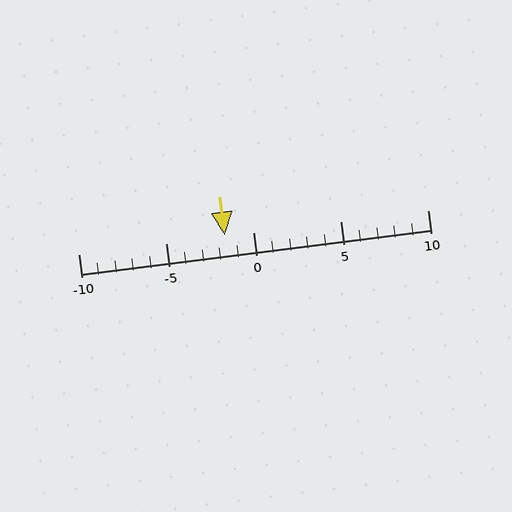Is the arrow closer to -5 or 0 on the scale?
The arrow is closer to 0.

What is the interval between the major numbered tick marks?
The major tick marks are spaced 5 units apart.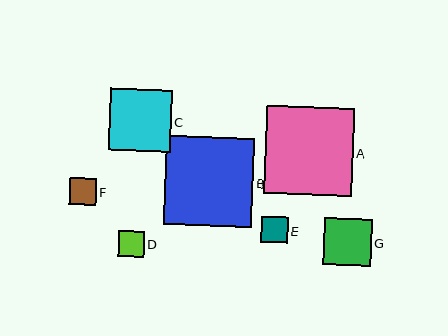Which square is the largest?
Square B is the largest with a size of approximately 89 pixels.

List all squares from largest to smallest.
From largest to smallest: B, A, C, G, F, E, D.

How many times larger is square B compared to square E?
Square B is approximately 3.3 times the size of square E.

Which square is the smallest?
Square D is the smallest with a size of approximately 26 pixels.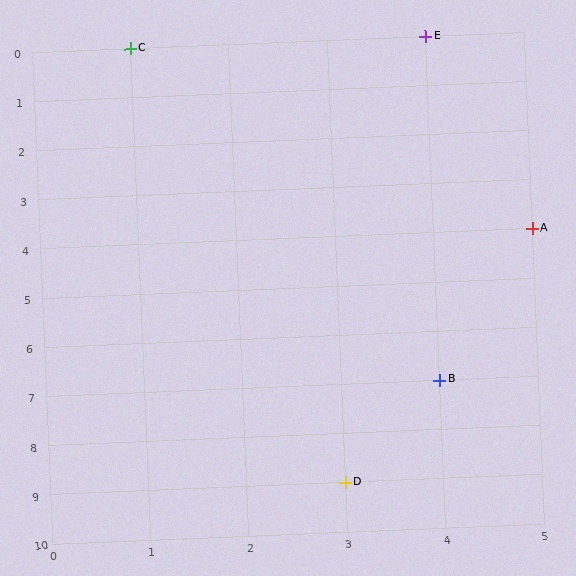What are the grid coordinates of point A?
Point A is at grid coordinates (5, 4).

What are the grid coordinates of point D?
Point D is at grid coordinates (3, 9).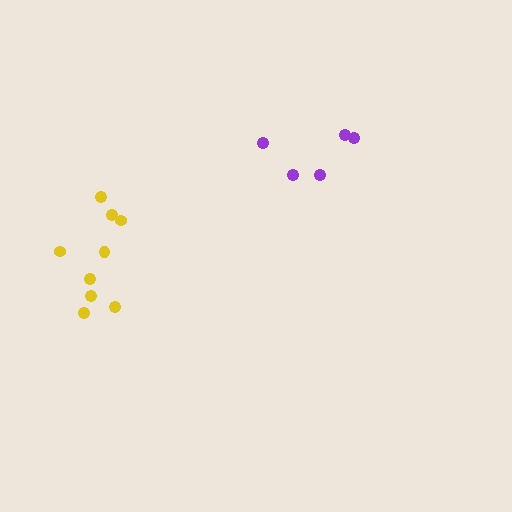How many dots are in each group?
Group 1: 9 dots, Group 2: 5 dots (14 total).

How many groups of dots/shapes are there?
There are 2 groups.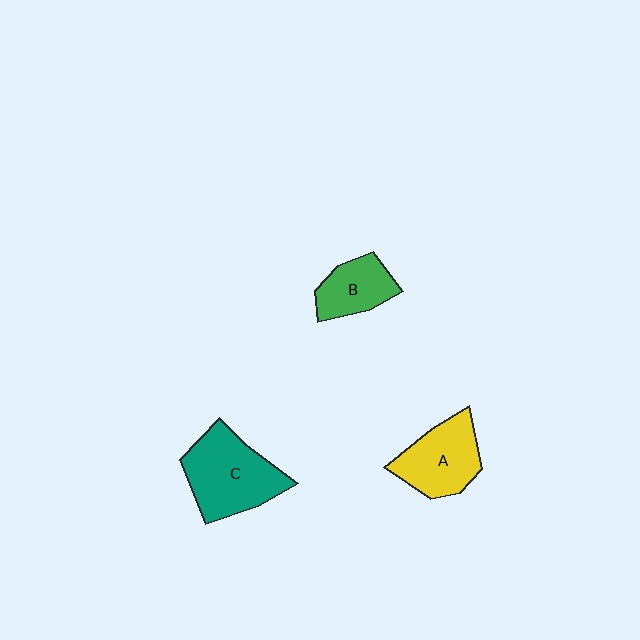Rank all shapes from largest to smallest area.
From largest to smallest: C (teal), A (yellow), B (green).